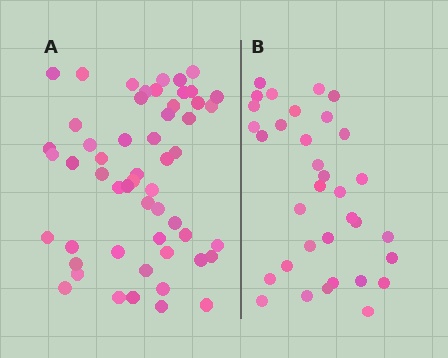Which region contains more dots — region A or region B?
Region A (the left region) has more dots.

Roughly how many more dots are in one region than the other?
Region A has approximately 20 more dots than region B.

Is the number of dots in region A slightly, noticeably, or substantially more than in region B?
Region A has substantially more. The ratio is roughly 1.6 to 1.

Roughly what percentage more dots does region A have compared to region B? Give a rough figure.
About 60% more.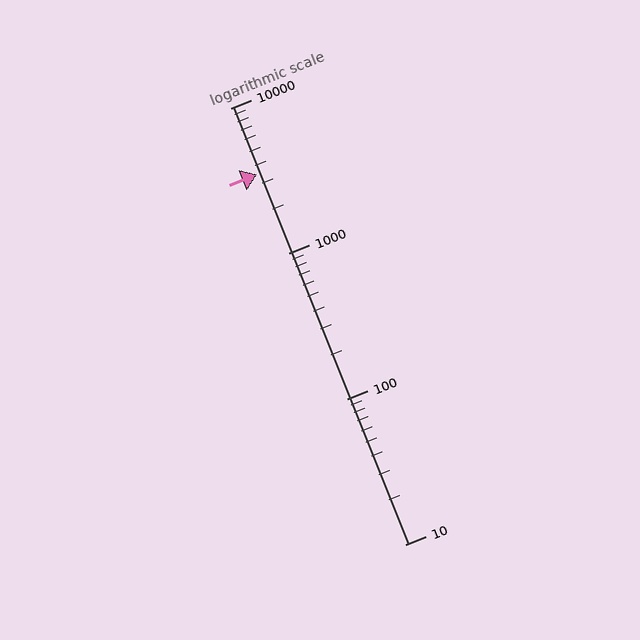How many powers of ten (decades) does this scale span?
The scale spans 3 decades, from 10 to 10000.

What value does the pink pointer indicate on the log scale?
The pointer indicates approximately 3500.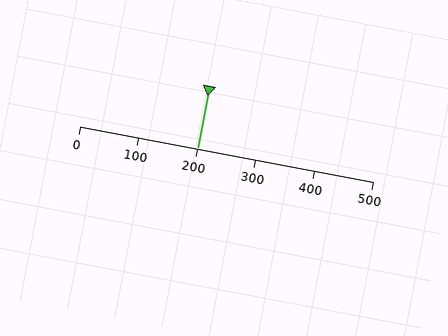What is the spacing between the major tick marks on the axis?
The major ticks are spaced 100 apart.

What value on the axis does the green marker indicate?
The marker indicates approximately 200.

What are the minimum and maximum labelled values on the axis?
The axis runs from 0 to 500.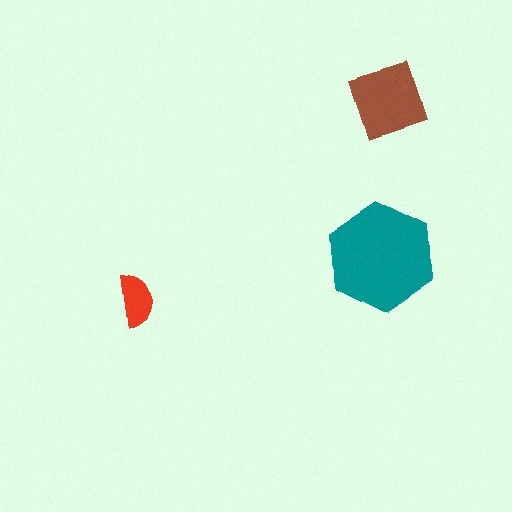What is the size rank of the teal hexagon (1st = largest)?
1st.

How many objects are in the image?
There are 3 objects in the image.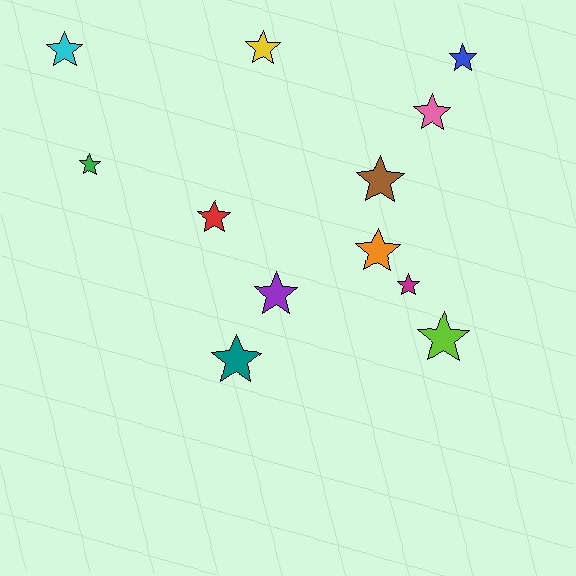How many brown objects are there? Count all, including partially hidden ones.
There is 1 brown object.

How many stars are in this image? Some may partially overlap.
There are 12 stars.